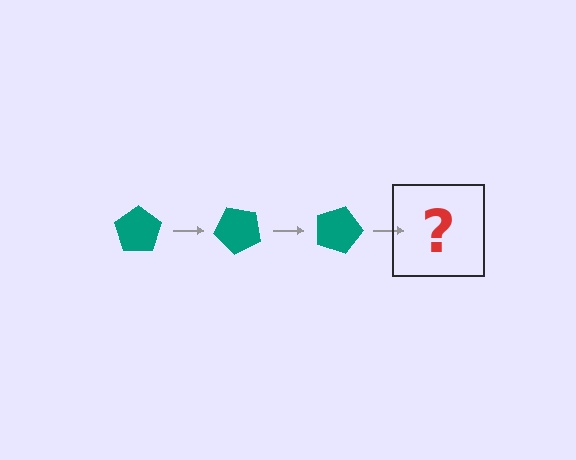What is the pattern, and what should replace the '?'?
The pattern is that the pentagon rotates 45 degrees each step. The '?' should be a teal pentagon rotated 135 degrees.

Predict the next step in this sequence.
The next step is a teal pentagon rotated 135 degrees.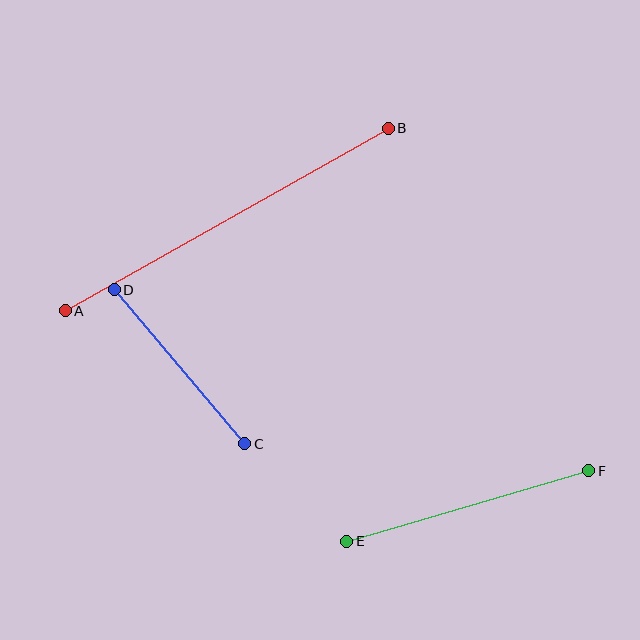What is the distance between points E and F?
The distance is approximately 252 pixels.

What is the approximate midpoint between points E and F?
The midpoint is at approximately (468, 506) pixels.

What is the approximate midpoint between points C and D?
The midpoint is at approximately (180, 367) pixels.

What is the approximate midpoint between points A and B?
The midpoint is at approximately (227, 220) pixels.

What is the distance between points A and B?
The distance is approximately 371 pixels.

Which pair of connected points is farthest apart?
Points A and B are farthest apart.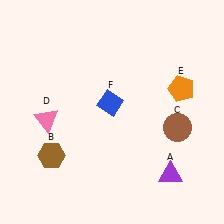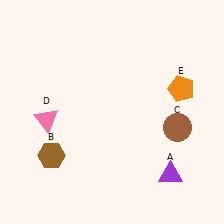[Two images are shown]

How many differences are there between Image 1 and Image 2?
There is 1 difference between the two images.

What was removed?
The blue diamond (F) was removed in Image 2.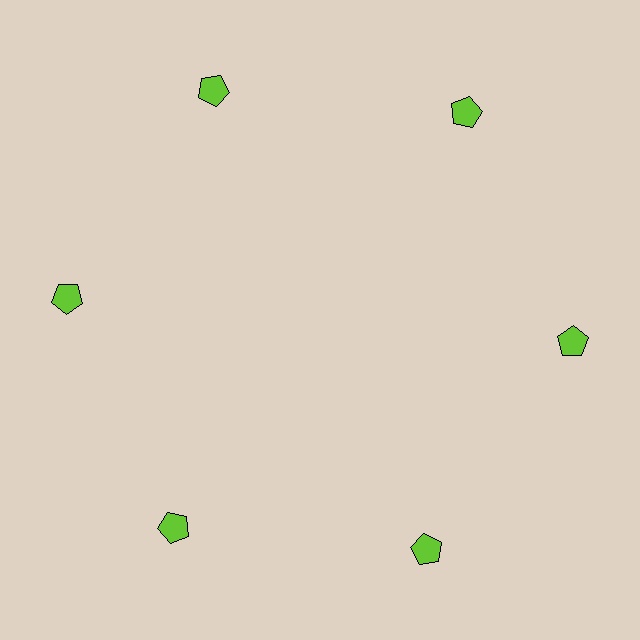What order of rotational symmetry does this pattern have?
This pattern has 6-fold rotational symmetry.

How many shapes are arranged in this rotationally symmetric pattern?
There are 6 shapes, arranged in 6 groups of 1.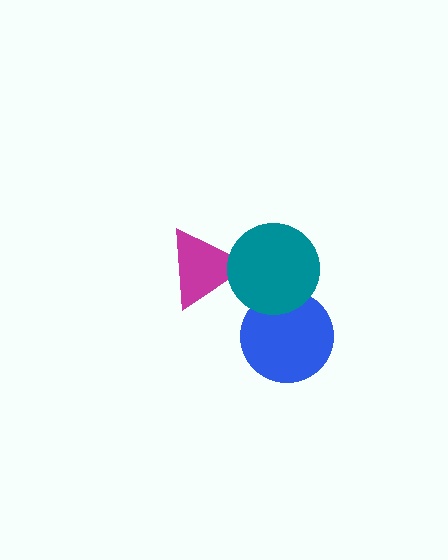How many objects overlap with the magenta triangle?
1 object overlaps with the magenta triangle.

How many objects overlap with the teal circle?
2 objects overlap with the teal circle.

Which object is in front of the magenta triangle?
The teal circle is in front of the magenta triangle.